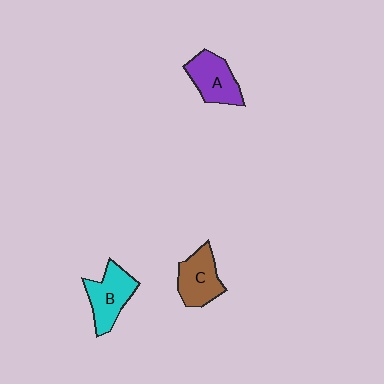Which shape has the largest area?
Shape B (cyan).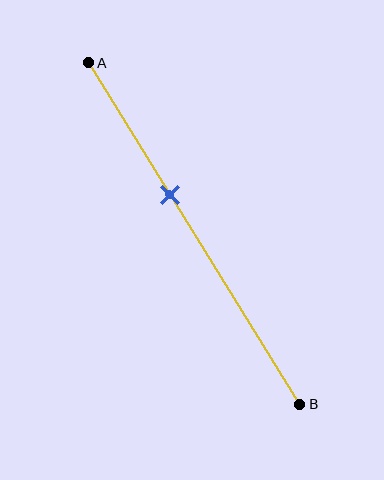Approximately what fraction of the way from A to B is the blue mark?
The blue mark is approximately 40% of the way from A to B.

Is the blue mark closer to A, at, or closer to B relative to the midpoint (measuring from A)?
The blue mark is closer to point A than the midpoint of segment AB.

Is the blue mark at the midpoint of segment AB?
No, the mark is at about 40% from A, not at the 50% midpoint.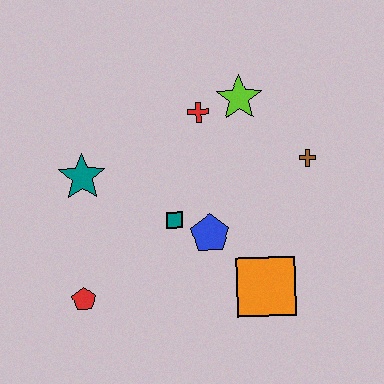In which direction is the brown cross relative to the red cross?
The brown cross is to the right of the red cross.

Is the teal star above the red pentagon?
Yes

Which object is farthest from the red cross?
The red pentagon is farthest from the red cross.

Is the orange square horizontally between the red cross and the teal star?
No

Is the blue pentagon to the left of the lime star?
Yes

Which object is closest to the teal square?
The blue pentagon is closest to the teal square.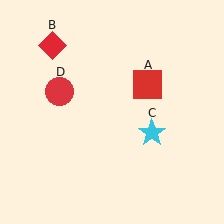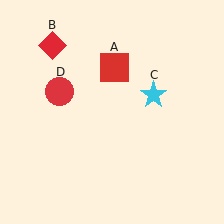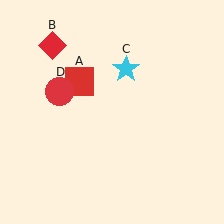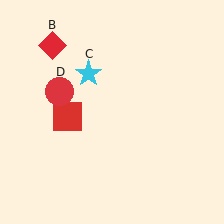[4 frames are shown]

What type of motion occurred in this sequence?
The red square (object A), cyan star (object C) rotated counterclockwise around the center of the scene.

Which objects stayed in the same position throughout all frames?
Red diamond (object B) and red circle (object D) remained stationary.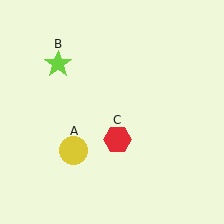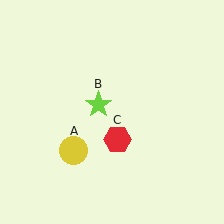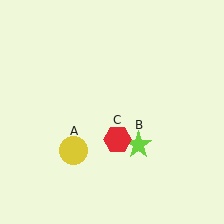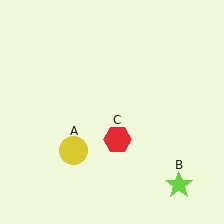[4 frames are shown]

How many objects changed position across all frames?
1 object changed position: lime star (object B).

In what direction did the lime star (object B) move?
The lime star (object B) moved down and to the right.